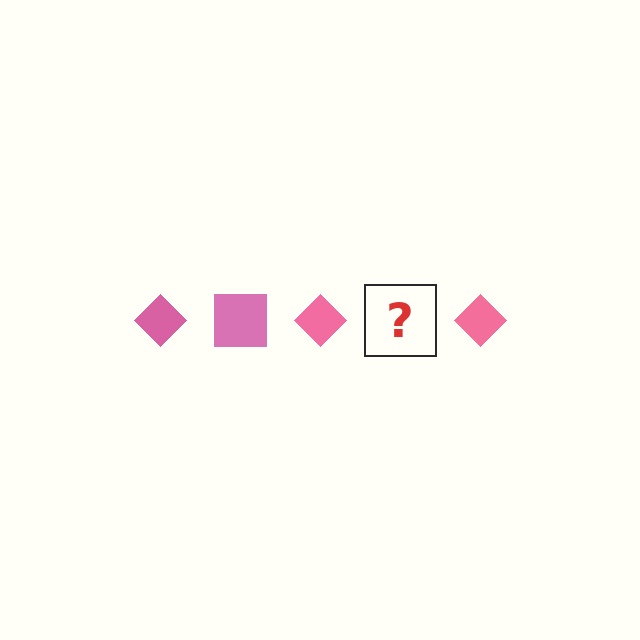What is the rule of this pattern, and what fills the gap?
The rule is that the pattern cycles through diamond, square shapes in pink. The gap should be filled with a pink square.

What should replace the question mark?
The question mark should be replaced with a pink square.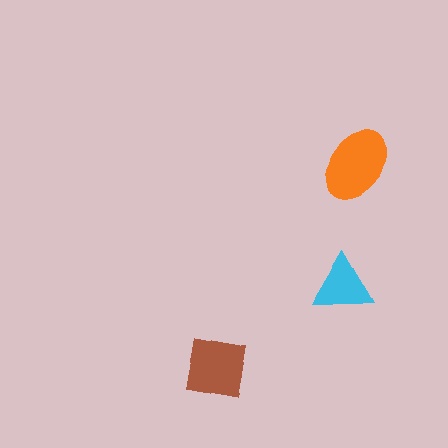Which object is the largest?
The orange ellipse.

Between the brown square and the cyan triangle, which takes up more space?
The brown square.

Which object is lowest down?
The brown square is bottommost.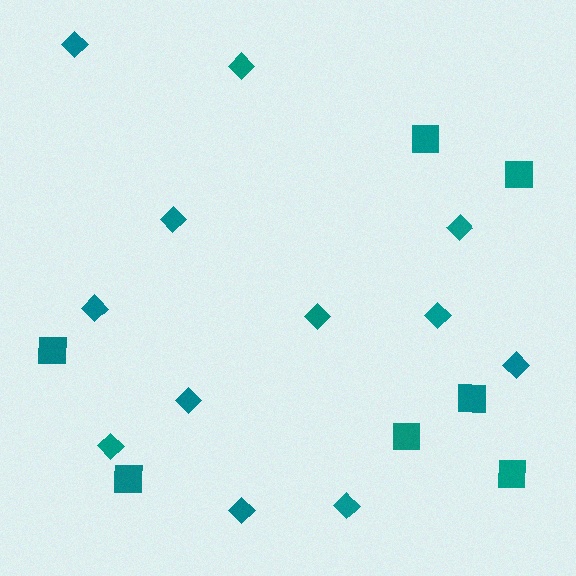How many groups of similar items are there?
There are 2 groups: one group of diamonds (12) and one group of squares (7).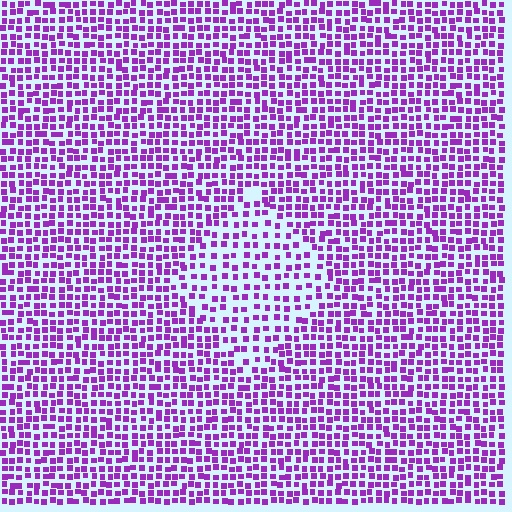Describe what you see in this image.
The image contains small purple elements arranged at two different densities. A diamond-shaped region is visible where the elements are less densely packed than the surrounding area.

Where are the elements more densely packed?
The elements are more densely packed outside the diamond boundary.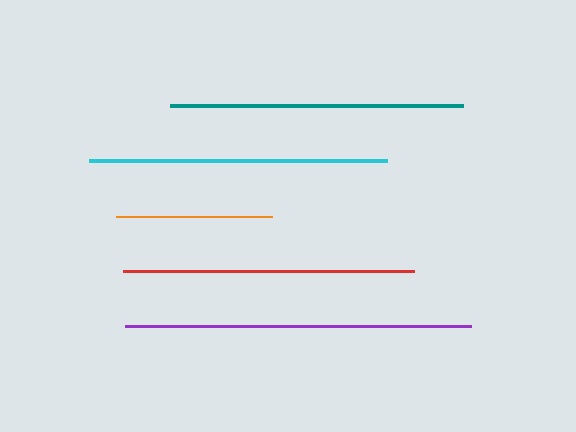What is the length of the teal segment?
The teal segment is approximately 292 pixels long.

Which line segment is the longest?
The purple line is the longest at approximately 347 pixels.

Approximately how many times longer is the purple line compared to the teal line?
The purple line is approximately 1.2 times the length of the teal line.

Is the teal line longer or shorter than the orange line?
The teal line is longer than the orange line.